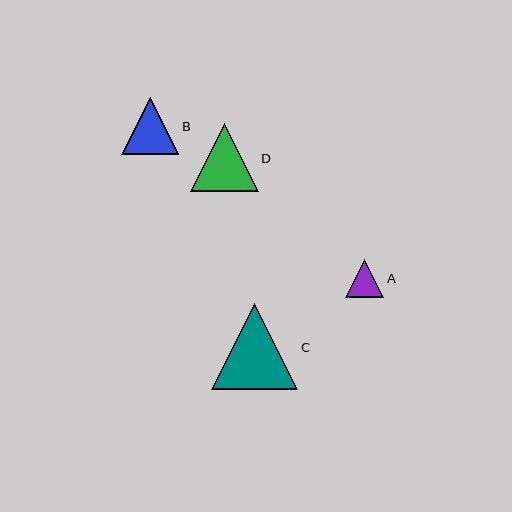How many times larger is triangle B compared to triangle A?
Triangle B is approximately 1.5 times the size of triangle A.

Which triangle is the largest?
Triangle C is the largest with a size of approximately 86 pixels.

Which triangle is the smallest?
Triangle A is the smallest with a size of approximately 38 pixels.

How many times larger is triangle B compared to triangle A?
Triangle B is approximately 1.5 times the size of triangle A.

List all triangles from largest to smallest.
From largest to smallest: C, D, B, A.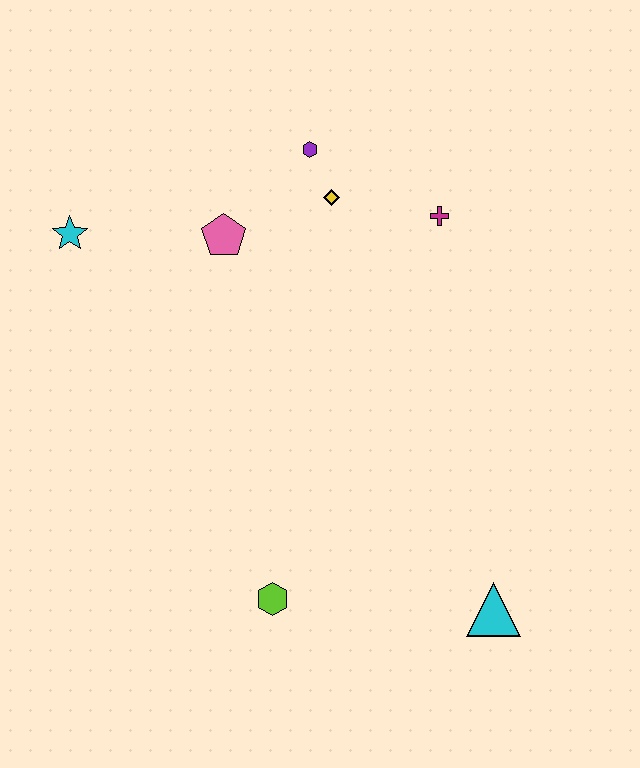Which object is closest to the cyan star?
The pink pentagon is closest to the cyan star.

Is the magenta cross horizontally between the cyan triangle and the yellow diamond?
Yes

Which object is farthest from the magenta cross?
The lime hexagon is farthest from the magenta cross.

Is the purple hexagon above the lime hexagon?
Yes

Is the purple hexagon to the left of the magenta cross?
Yes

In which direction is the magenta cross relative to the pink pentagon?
The magenta cross is to the right of the pink pentagon.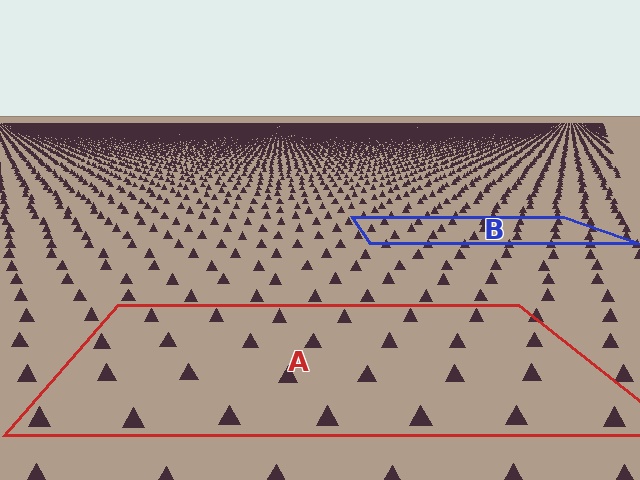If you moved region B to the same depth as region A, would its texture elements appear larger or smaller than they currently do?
They would appear larger. At a closer depth, the same texture elements are projected at a bigger on-screen size.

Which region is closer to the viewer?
Region A is closer. The texture elements there are larger and more spread out.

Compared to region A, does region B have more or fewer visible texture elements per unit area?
Region B has more texture elements per unit area — they are packed more densely because it is farther away.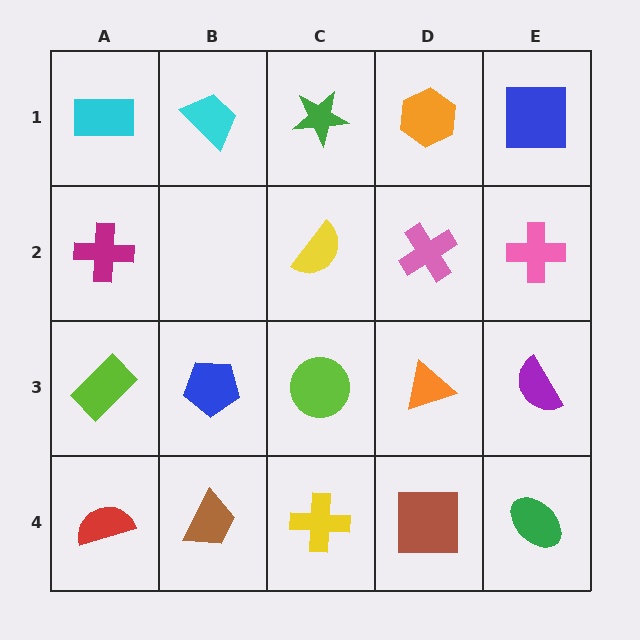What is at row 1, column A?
A cyan rectangle.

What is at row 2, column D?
A pink cross.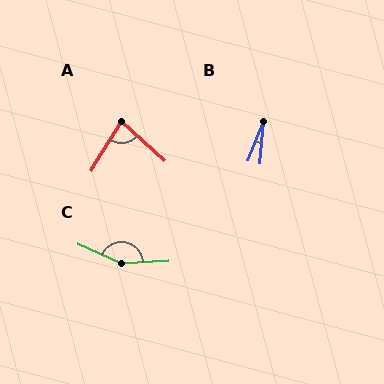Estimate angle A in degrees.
Approximately 79 degrees.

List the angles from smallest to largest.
B (17°), A (79°), C (153°).